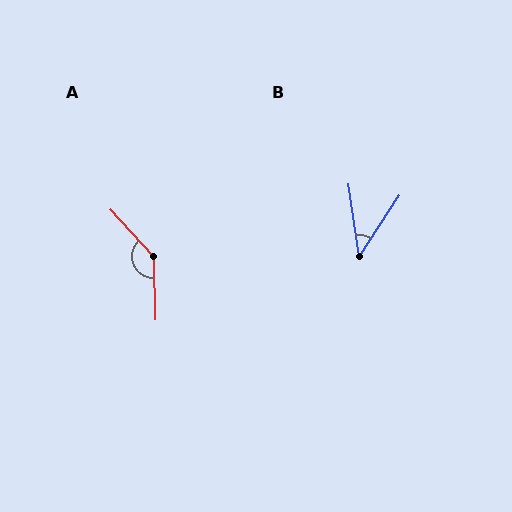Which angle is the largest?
A, at approximately 138 degrees.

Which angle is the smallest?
B, at approximately 42 degrees.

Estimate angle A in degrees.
Approximately 138 degrees.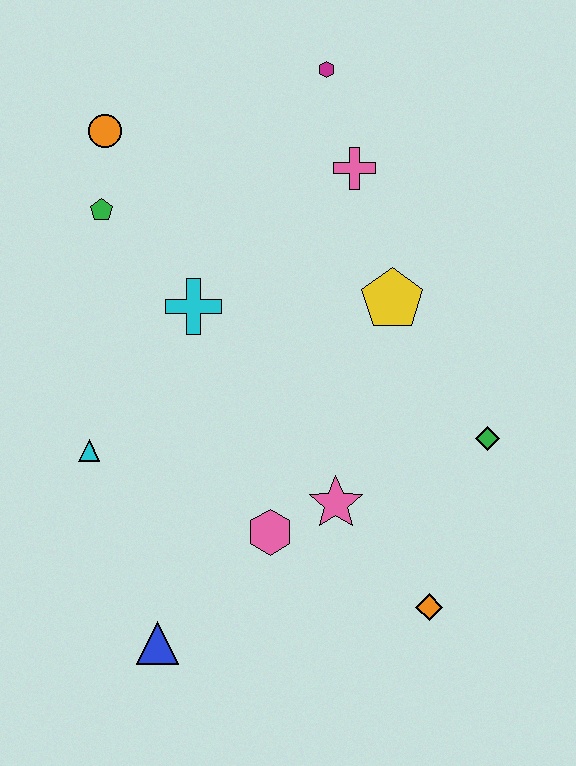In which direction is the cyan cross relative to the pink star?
The cyan cross is above the pink star.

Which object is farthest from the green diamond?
The orange circle is farthest from the green diamond.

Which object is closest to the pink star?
The pink hexagon is closest to the pink star.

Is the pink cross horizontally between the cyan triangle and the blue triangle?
No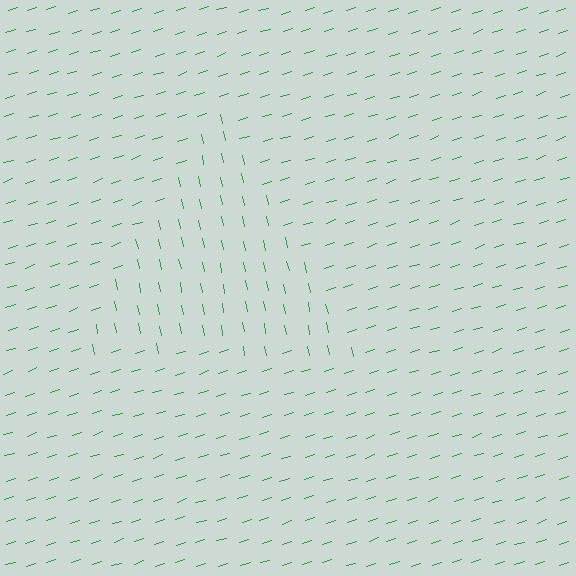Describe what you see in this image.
The image is filled with small green line segments. A triangle region in the image has lines oriented differently from the surrounding lines, creating a visible texture boundary.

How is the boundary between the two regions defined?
The boundary is defined purely by a change in line orientation (approximately 84 degrees difference). All lines are the same color and thickness.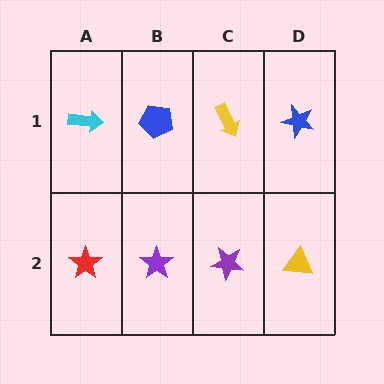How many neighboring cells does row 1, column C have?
3.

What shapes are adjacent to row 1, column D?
A yellow triangle (row 2, column D), a yellow arrow (row 1, column C).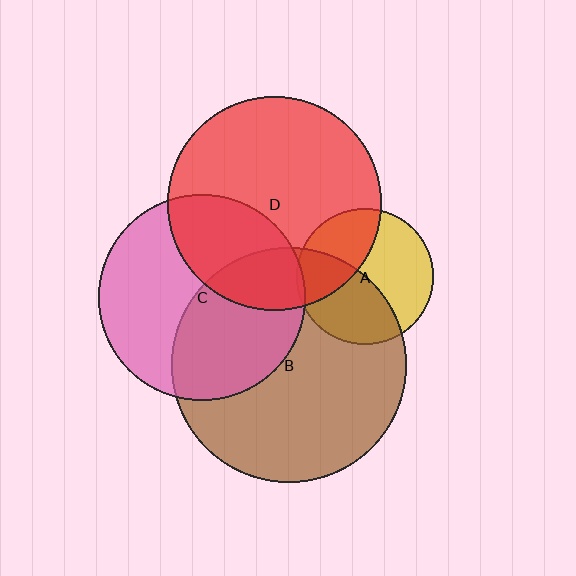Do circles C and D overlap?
Yes.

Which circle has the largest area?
Circle B (brown).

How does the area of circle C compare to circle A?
Approximately 2.3 times.